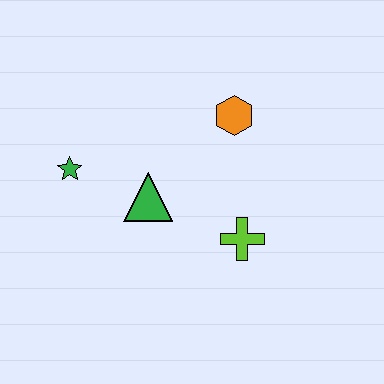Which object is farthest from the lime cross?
The green star is farthest from the lime cross.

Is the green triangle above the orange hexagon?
No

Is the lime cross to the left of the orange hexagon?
No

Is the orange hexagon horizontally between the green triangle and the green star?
No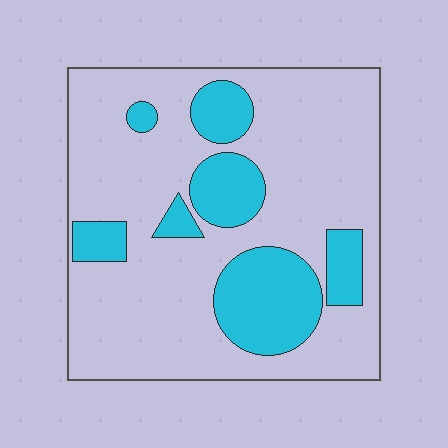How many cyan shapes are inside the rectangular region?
7.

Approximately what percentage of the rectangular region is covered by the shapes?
Approximately 25%.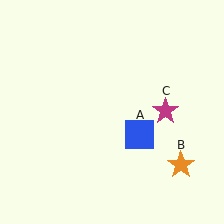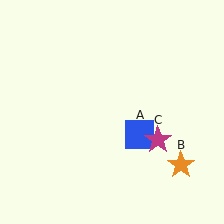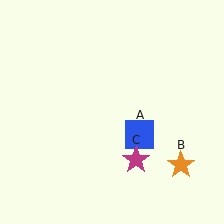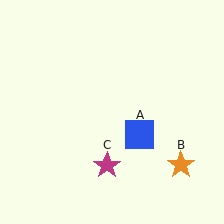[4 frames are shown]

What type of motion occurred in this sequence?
The magenta star (object C) rotated clockwise around the center of the scene.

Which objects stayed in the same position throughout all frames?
Blue square (object A) and orange star (object B) remained stationary.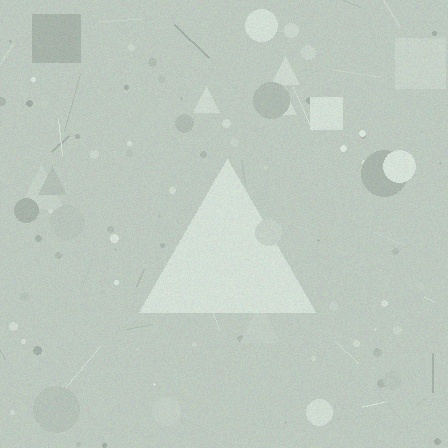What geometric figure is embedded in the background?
A triangle is embedded in the background.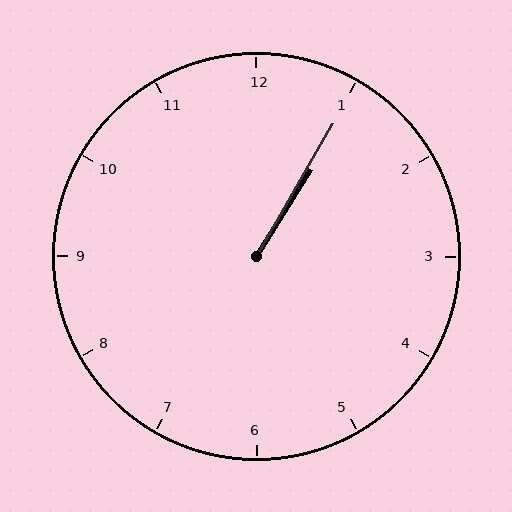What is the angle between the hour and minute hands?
Approximately 2 degrees.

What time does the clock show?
1:05.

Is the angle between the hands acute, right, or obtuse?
It is acute.